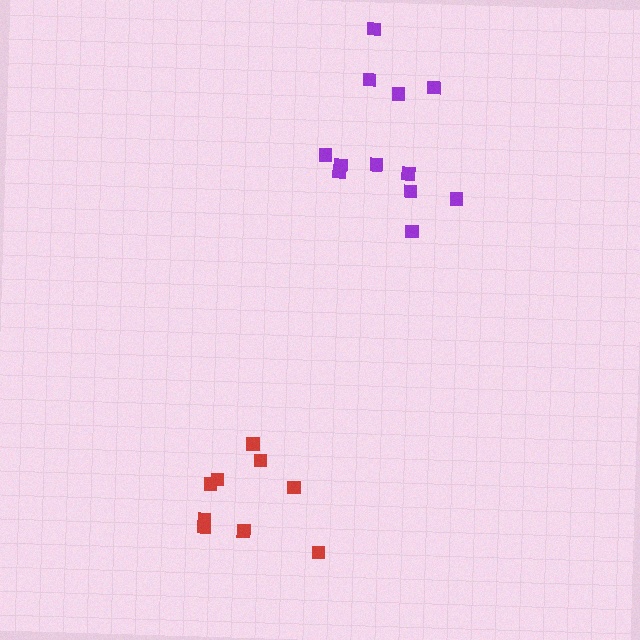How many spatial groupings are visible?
There are 2 spatial groupings.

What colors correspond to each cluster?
The clusters are colored: red, purple.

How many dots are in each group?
Group 1: 9 dots, Group 2: 12 dots (21 total).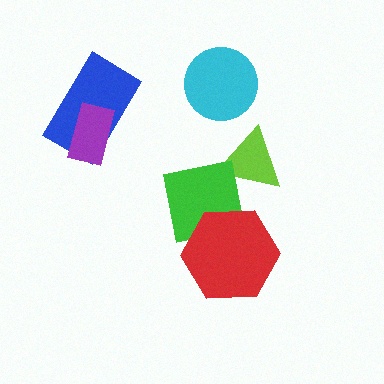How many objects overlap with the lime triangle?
1 object overlaps with the lime triangle.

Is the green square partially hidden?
Yes, it is partially covered by another shape.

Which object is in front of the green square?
The red hexagon is in front of the green square.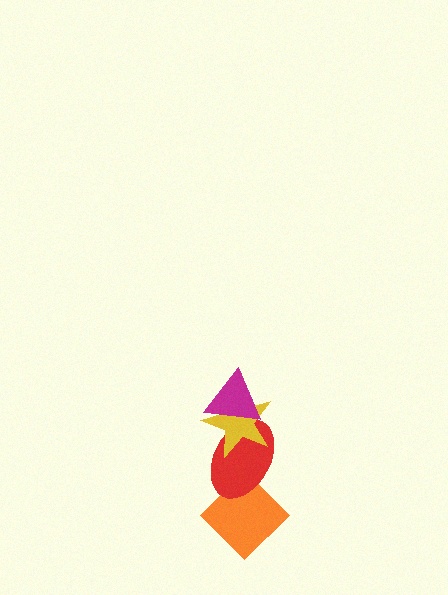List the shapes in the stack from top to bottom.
From top to bottom: the magenta triangle, the yellow star, the red ellipse, the orange diamond.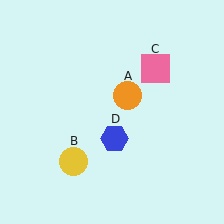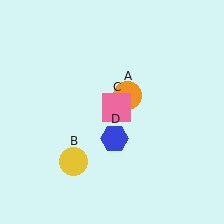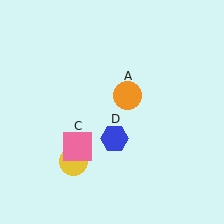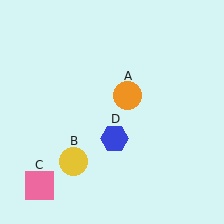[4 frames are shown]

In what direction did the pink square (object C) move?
The pink square (object C) moved down and to the left.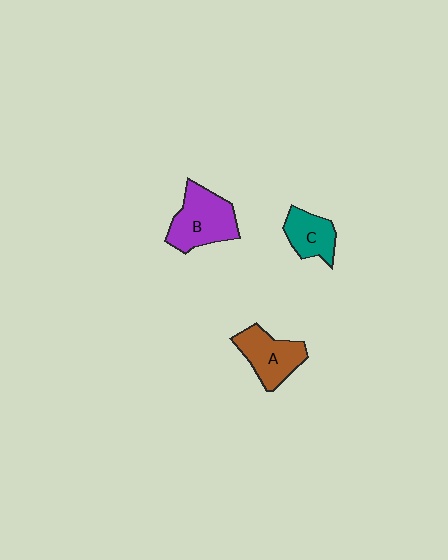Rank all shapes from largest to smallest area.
From largest to smallest: B (purple), A (brown), C (teal).